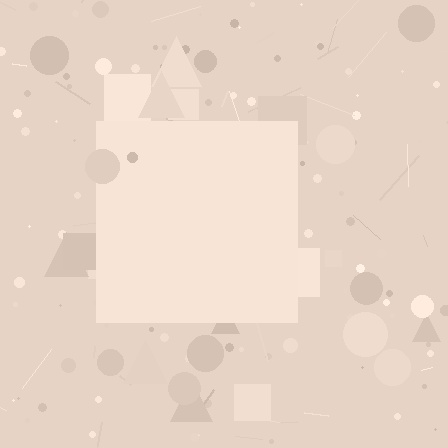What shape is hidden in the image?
A square is hidden in the image.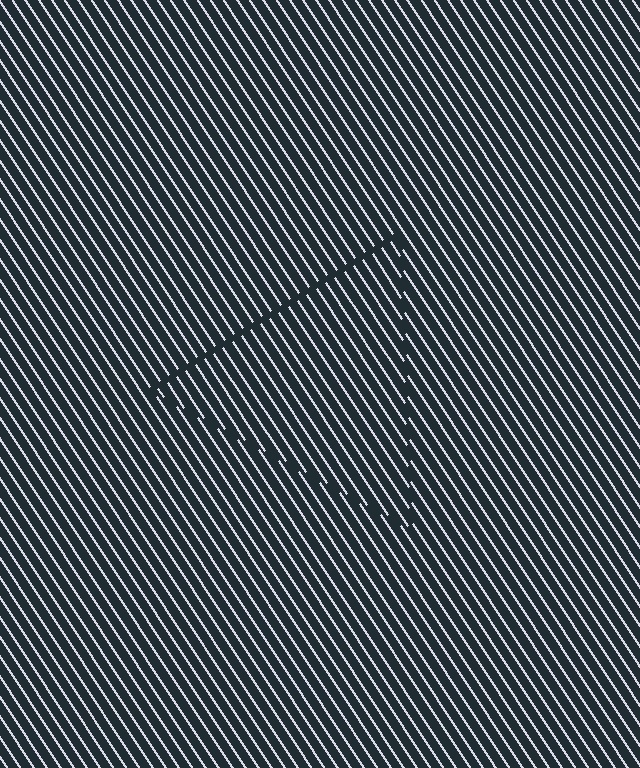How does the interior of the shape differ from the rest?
The interior of the shape contains the same grating, shifted by half a period — the contour is defined by the phase discontinuity where line-ends from the inner and outer gratings abut.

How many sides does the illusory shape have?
3 sides — the line-ends trace a triangle.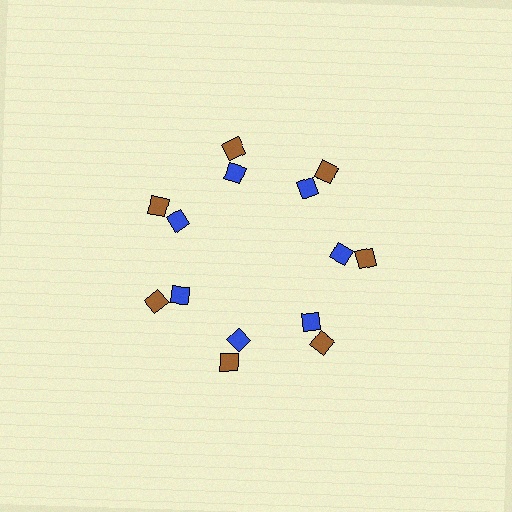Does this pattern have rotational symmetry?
Yes, this pattern has 7-fold rotational symmetry. It looks the same after rotating 51 degrees around the center.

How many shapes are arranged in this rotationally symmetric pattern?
There are 14 shapes, arranged in 7 groups of 2.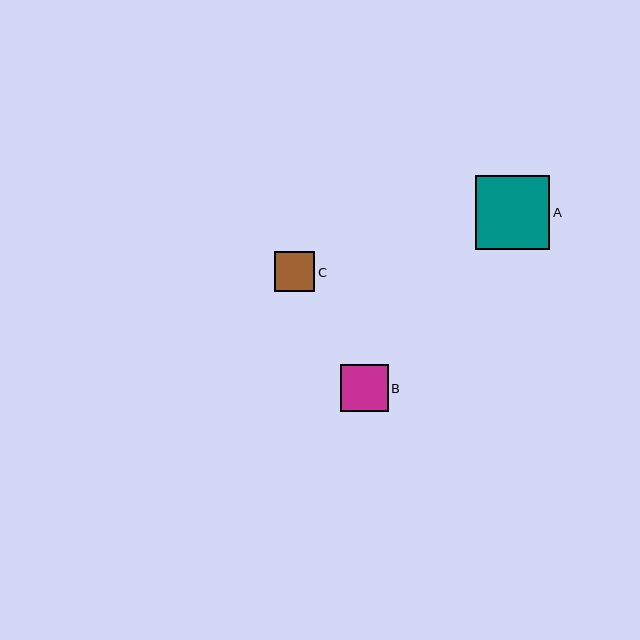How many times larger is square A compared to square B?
Square A is approximately 1.6 times the size of square B.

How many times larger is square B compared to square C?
Square B is approximately 1.2 times the size of square C.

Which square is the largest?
Square A is the largest with a size of approximately 74 pixels.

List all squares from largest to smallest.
From largest to smallest: A, B, C.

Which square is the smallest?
Square C is the smallest with a size of approximately 40 pixels.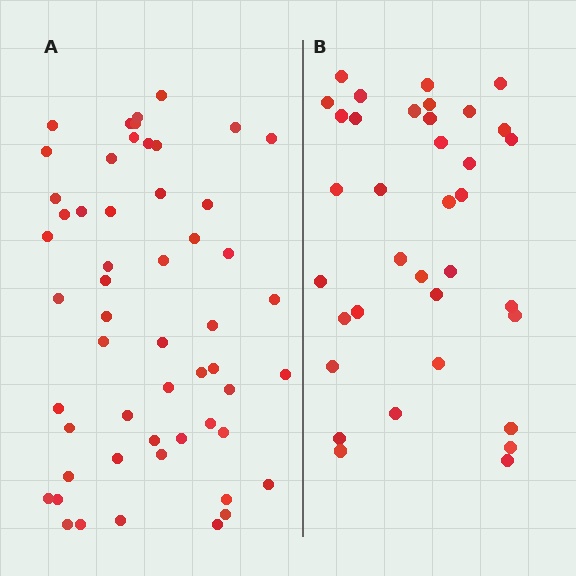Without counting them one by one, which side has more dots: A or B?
Region A (the left region) has more dots.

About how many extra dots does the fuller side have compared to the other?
Region A has approximately 20 more dots than region B.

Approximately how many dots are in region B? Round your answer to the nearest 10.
About 40 dots. (The exact count is 36, which rounds to 40.)